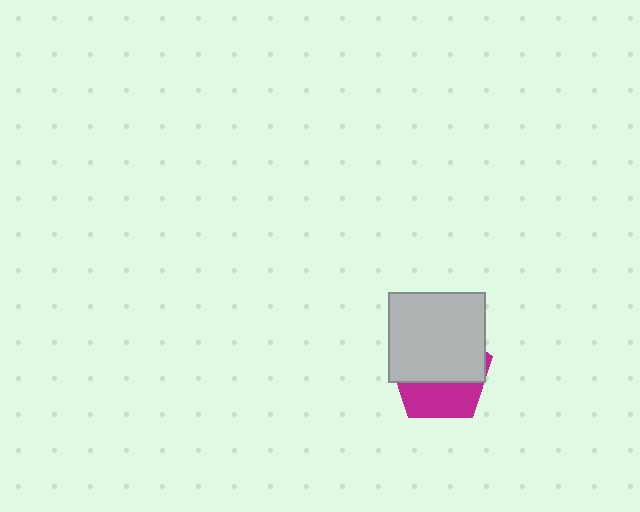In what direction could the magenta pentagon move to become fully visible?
The magenta pentagon could move down. That would shift it out from behind the light gray rectangle entirely.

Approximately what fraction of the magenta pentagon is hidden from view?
Roughly 62% of the magenta pentagon is hidden behind the light gray rectangle.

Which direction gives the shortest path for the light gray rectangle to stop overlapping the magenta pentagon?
Moving up gives the shortest separation.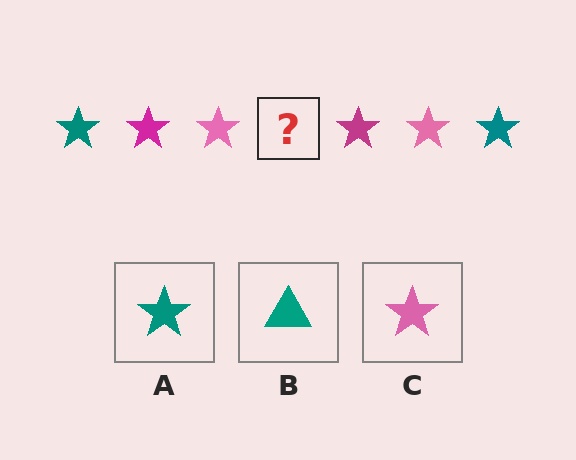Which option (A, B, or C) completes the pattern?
A.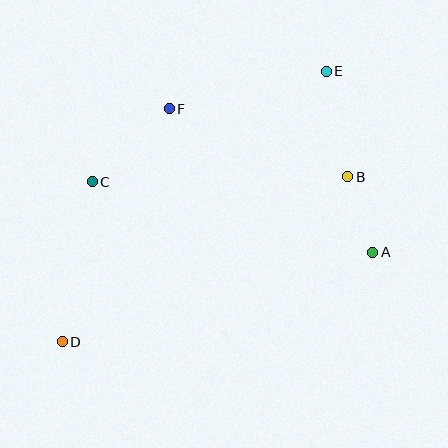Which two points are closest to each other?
Points A and B are closest to each other.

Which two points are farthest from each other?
Points D and E are farthest from each other.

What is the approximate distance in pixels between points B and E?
The distance between B and E is approximately 108 pixels.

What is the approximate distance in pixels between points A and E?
The distance between A and E is approximately 187 pixels.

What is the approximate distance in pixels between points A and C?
The distance between A and C is approximately 289 pixels.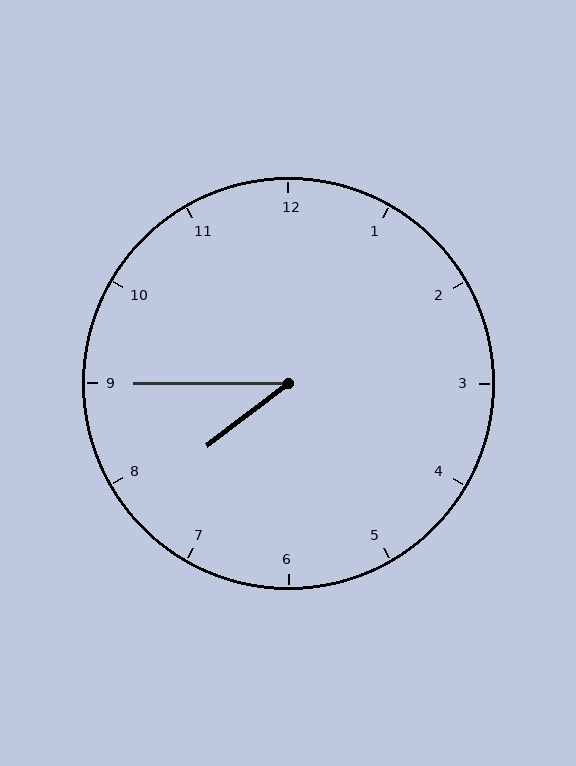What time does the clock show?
7:45.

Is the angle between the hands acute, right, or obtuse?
It is acute.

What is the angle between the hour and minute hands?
Approximately 38 degrees.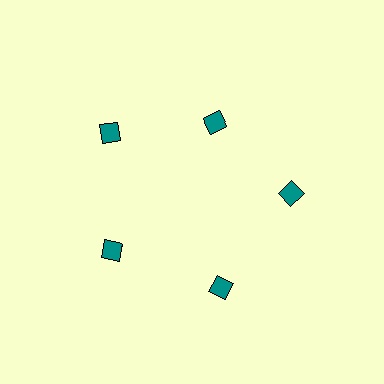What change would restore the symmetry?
The symmetry would be restored by moving it outward, back onto the ring so that all 5 squares sit at equal angles and equal distance from the center.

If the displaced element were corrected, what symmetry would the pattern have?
It would have 5-fold rotational symmetry — the pattern would map onto itself every 72 degrees.